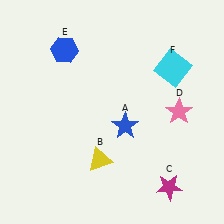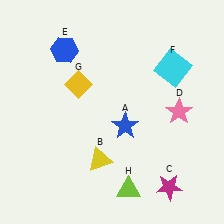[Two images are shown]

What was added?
A yellow diamond (G), a lime triangle (H) were added in Image 2.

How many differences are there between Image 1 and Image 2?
There are 2 differences between the two images.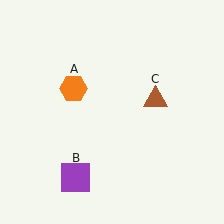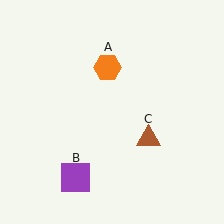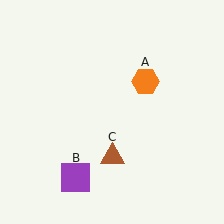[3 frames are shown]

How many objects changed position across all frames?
2 objects changed position: orange hexagon (object A), brown triangle (object C).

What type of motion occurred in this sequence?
The orange hexagon (object A), brown triangle (object C) rotated clockwise around the center of the scene.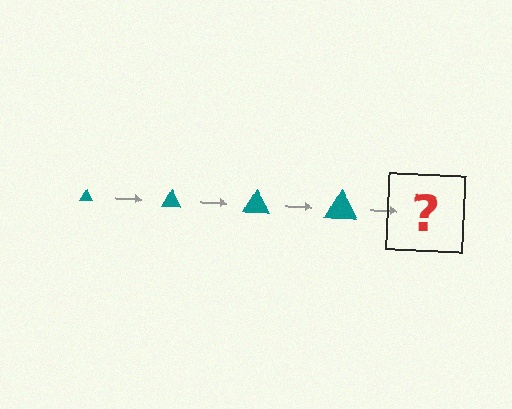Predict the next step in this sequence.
The next step is a teal triangle, larger than the previous one.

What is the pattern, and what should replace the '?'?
The pattern is that the triangle gets progressively larger each step. The '?' should be a teal triangle, larger than the previous one.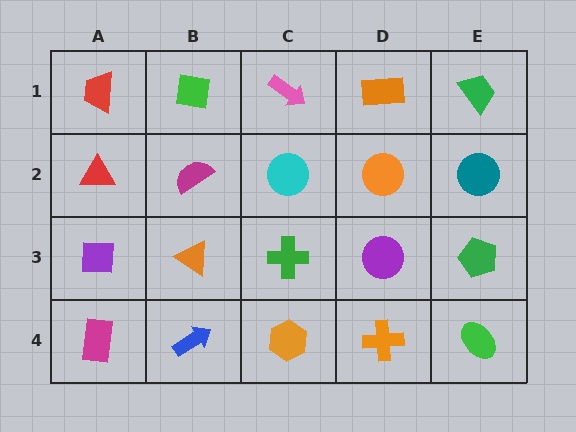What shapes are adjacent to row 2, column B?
A green square (row 1, column B), an orange triangle (row 3, column B), a red triangle (row 2, column A), a cyan circle (row 2, column C).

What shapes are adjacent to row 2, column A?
A red trapezoid (row 1, column A), a purple square (row 3, column A), a magenta semicircle (row 2, column B).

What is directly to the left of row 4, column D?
An orange hexagon.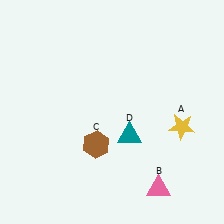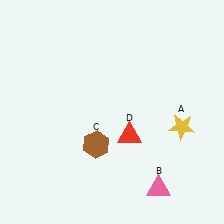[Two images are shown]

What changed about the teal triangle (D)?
In Image 1, D is teal. In Image 2, it changed to red.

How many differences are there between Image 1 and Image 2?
There is 1 difference between the two images.